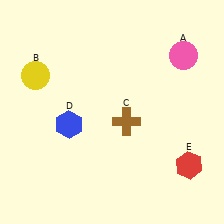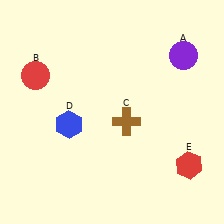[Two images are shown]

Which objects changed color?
A changed from pink to purple. B changed from yellow to red.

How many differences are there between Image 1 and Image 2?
There are 2 differences between the two images.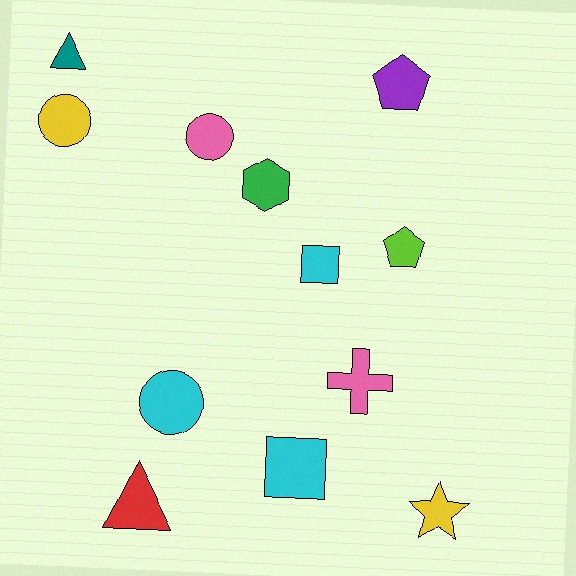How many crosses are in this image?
There is 1 cross.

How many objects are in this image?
There are 12 objects.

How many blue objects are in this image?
There are no blue objects.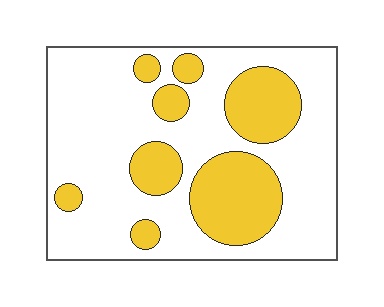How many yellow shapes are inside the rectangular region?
8.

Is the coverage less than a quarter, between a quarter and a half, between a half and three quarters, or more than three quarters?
Between a quarter and a half.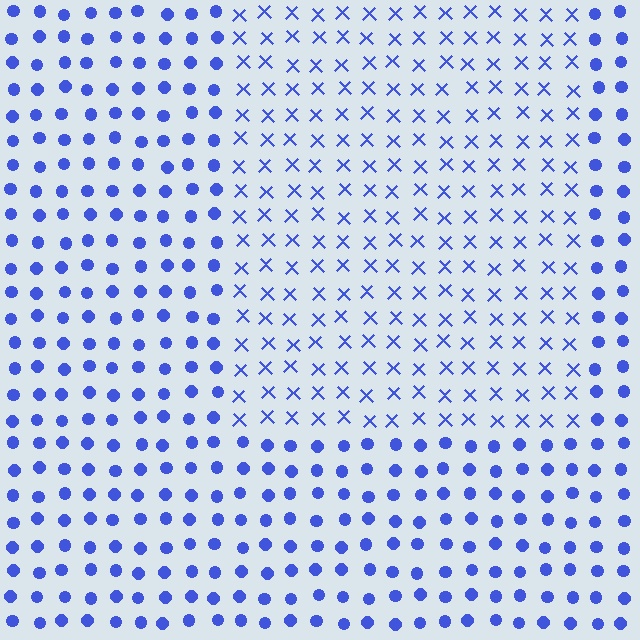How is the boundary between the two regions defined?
The boundary is defined by a change in element shape: X marks inside vs. circles outside. All elements share the same color and spacing.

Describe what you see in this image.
The image is filled with small blue elements arranged in a uniform grid. A rectangle-shaped region contains X marks, while the surrounding area contains circles. The boundary is defined purely by the change in element shape.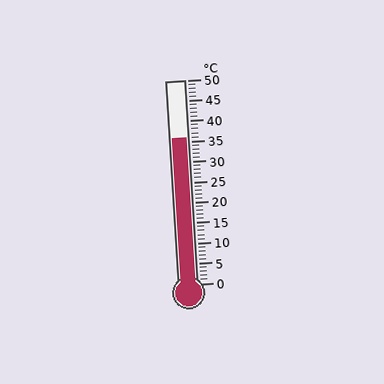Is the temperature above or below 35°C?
The temperature is above 35°C.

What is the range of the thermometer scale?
The thermometer scale ranges from 0°C to 50°C.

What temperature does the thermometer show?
The thermometer shows approximately 36°C.